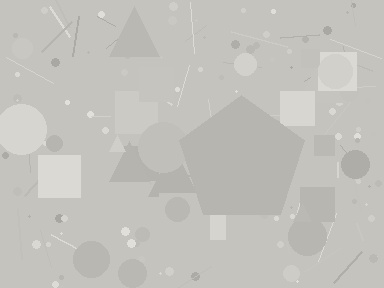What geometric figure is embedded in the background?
A pentagon is embedded in the background.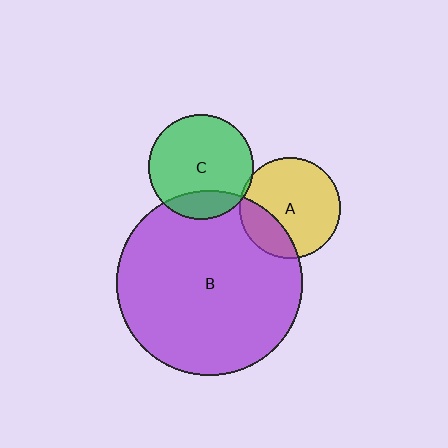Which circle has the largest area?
Circle B (purple).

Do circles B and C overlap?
Yes.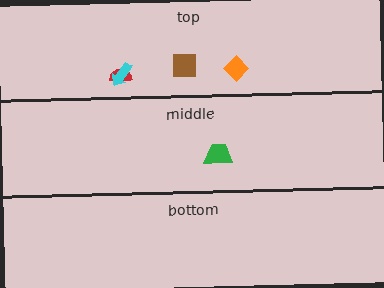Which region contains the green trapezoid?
The middle region.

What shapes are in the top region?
The brown square, the red semicircle, the cyan arrow, the orange diamond.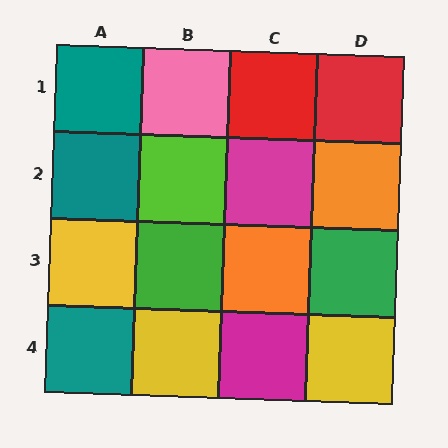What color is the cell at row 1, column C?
Red.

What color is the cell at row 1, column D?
Red.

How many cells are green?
2 cells are green.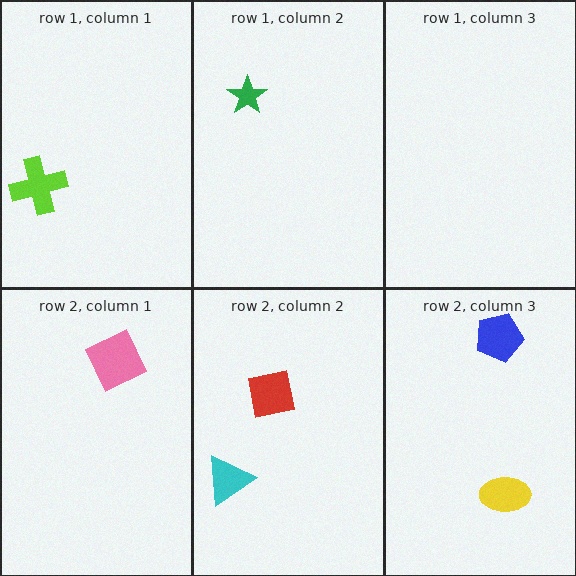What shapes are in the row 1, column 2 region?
The green star.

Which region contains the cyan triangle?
The row 2, column 2 region.